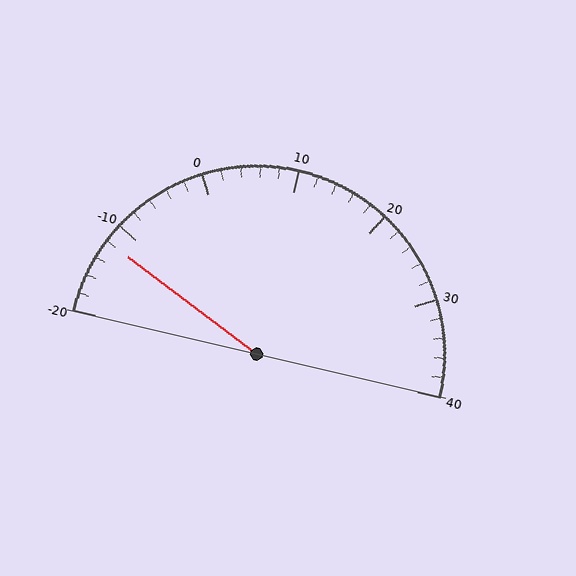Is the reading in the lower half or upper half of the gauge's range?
The reading is in the lower half of the range (-20 to 40).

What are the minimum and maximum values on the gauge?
The gauge ranges from -20 to 40.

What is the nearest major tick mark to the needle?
The nearest major tick mark is -10.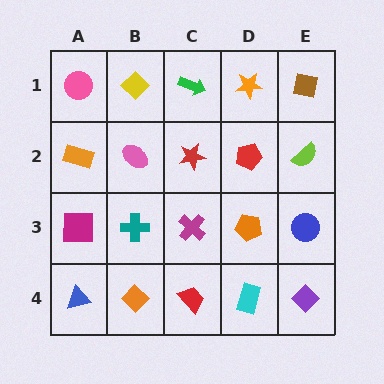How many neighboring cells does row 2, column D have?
4.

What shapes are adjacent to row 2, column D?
An orange star (row 1, column D), an orange pentagon (row 3, column D), a red star (row 2, column C), a lime semicircle (row 2, column E).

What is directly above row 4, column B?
A teal cross.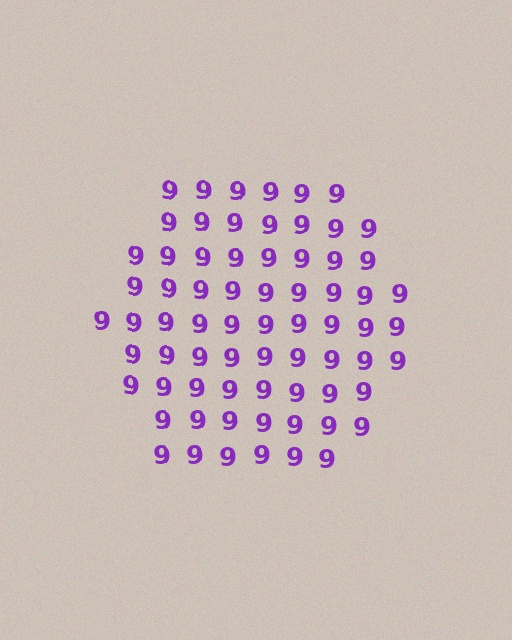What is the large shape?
The large shape is a hexagon.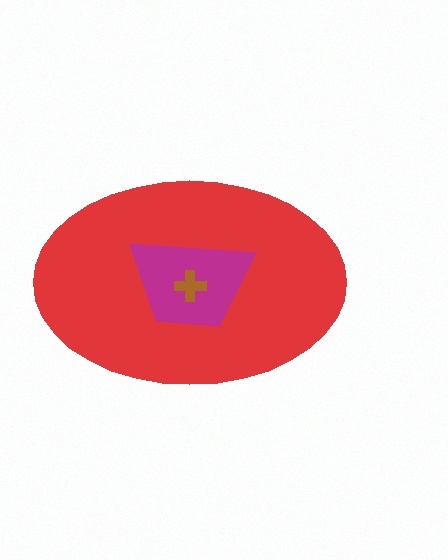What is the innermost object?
The brown cross.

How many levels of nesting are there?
3.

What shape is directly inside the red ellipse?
The magenta trapezoid.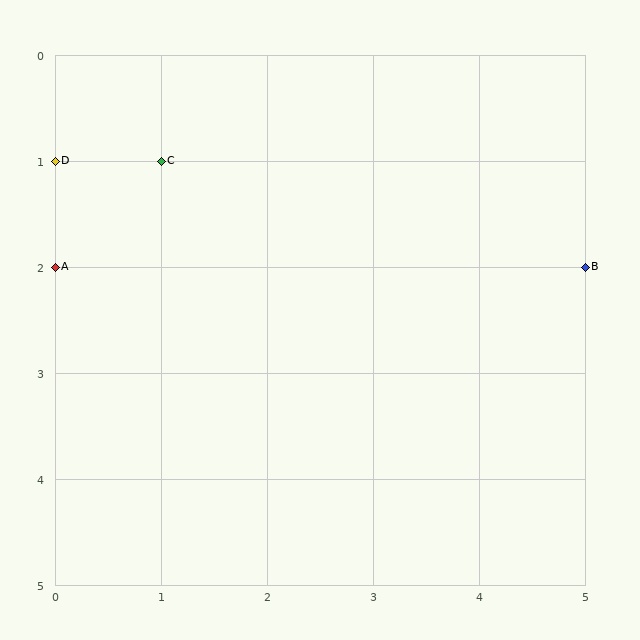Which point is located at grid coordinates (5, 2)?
Point B is at (5, 2).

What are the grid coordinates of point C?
Point C is at grid coordinates (1, 1).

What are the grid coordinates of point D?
Point D is at grid coordinates (0, 1).